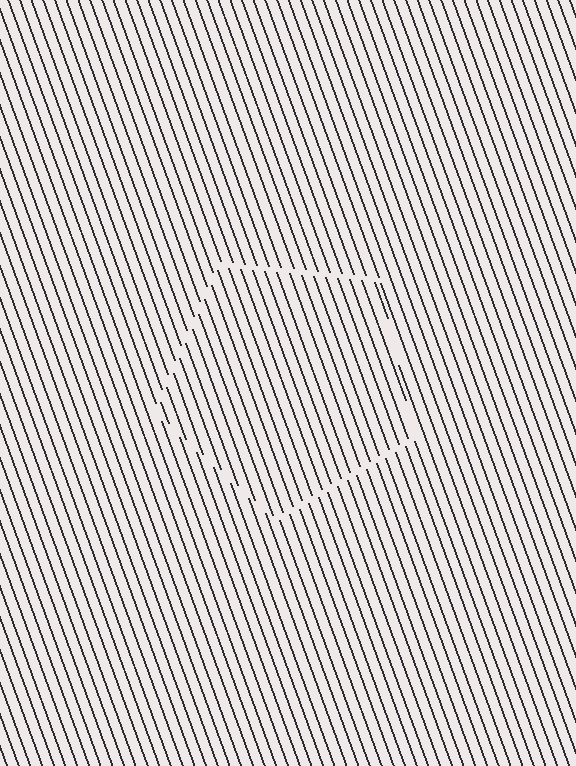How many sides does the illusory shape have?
5 sides — the line-ends trace a pentagon.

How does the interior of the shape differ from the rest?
The interior of the shape contains the same grating, shifted by half a period — the contour is defined by the phase discontinuity where line-ends from the inner and outer gratings abut.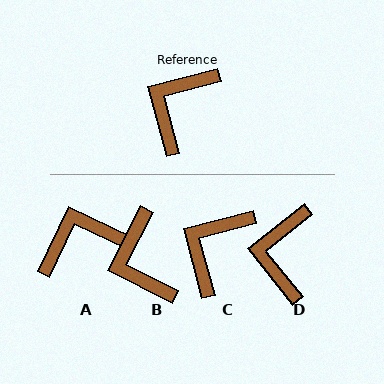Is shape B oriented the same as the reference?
No, it is off by about 48 degrees.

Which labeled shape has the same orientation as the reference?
C.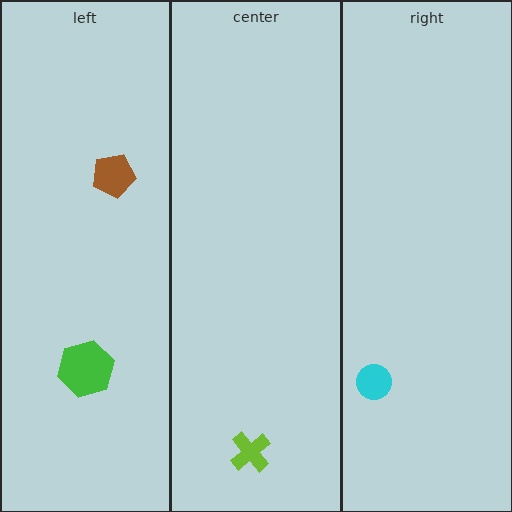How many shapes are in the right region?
1.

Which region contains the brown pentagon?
The left region.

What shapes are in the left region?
The green hexagon, the brown pentagon.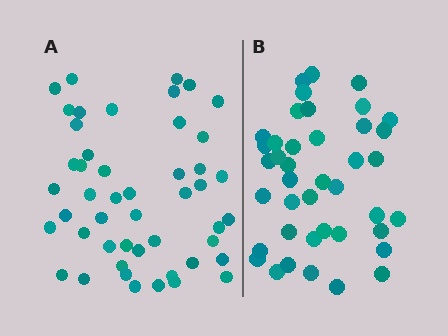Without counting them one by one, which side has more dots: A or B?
Region A (the left region) has more dots.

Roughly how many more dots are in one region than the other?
Region A has roughly 8 or so more dots than region B.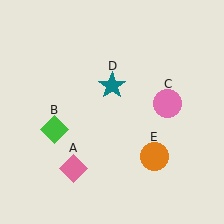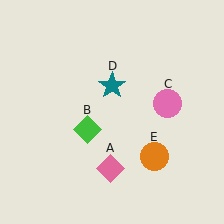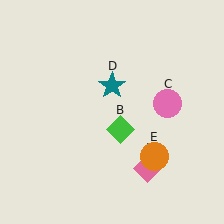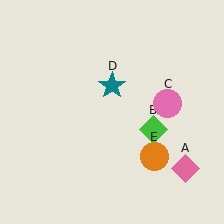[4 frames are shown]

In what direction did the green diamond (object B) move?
The green diamond (object B) moved right.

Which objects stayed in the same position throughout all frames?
Pink circle (object C) and teal star (object D) and orange circle (object E) remained stationary.